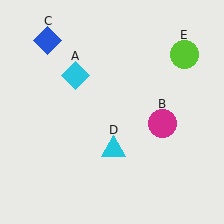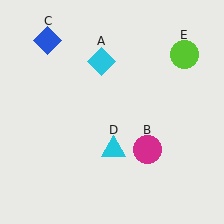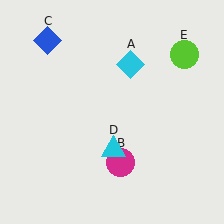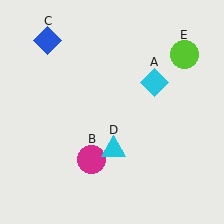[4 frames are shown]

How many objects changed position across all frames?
2 objects changed position: cyan diamond (object A), magenta circle (object B).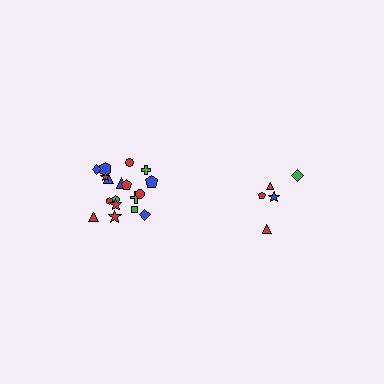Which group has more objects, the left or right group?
The left group.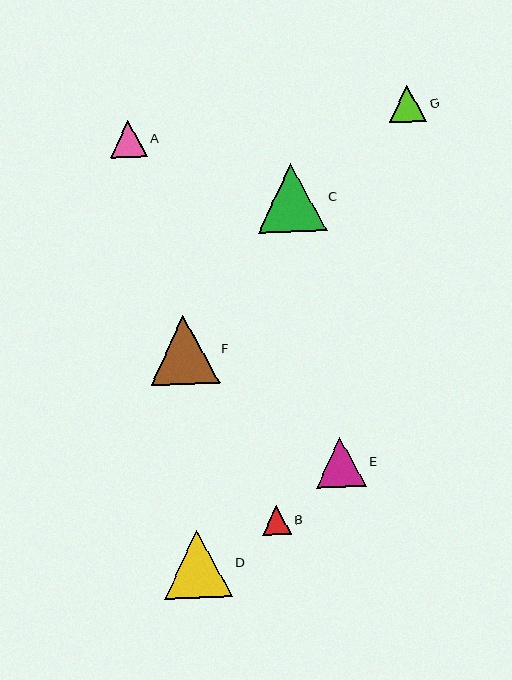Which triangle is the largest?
Triangle F is the largest with a size of approximately 69 pixels.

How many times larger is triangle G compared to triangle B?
Triangle G is approximately 1.3 times the size of triangle B.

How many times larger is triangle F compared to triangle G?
Triangle F is approximately 1.8 times the size of triangle G.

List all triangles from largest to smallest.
From largest to smallest: F, C, D, E, G, A, B.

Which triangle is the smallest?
Triangle B is the smallest with a size of approximately 29 pixels.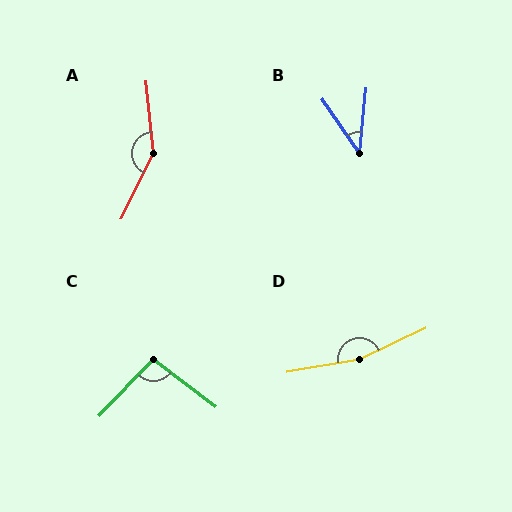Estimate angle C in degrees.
Approximately 96 degrees.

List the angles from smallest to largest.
B (40°), C (96°), A (148°), D (165°).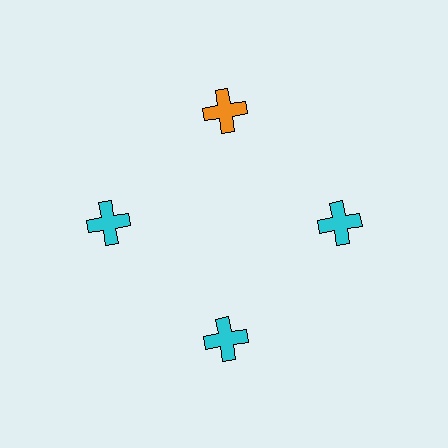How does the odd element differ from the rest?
It has a different color: orange instead of cyan.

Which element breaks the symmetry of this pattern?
The orange cross at roughly the 12 o'clock position breaks the symmetry. All other shapes are cyan crosses.